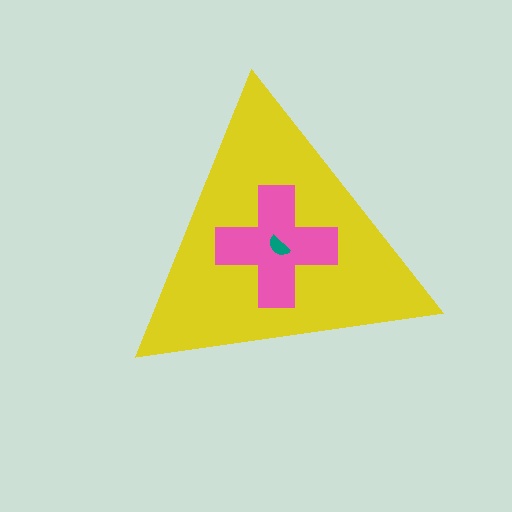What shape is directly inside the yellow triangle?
The pink cross.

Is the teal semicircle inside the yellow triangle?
Yes.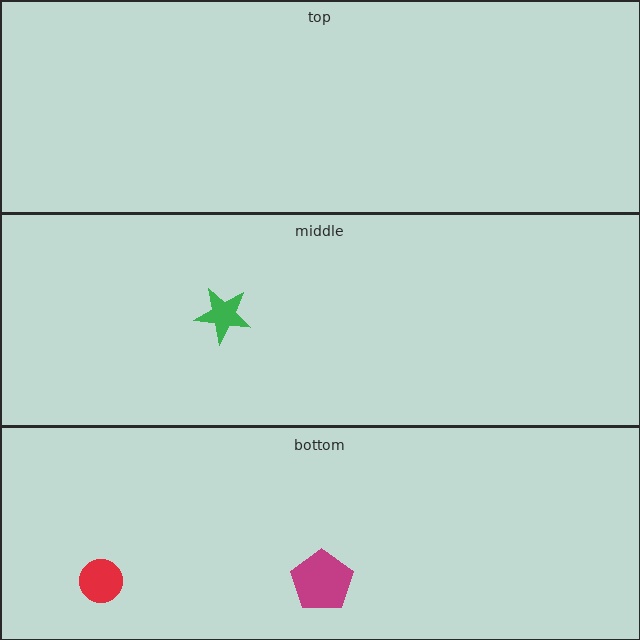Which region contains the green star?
The middle region.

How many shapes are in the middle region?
1.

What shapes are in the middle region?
The green star.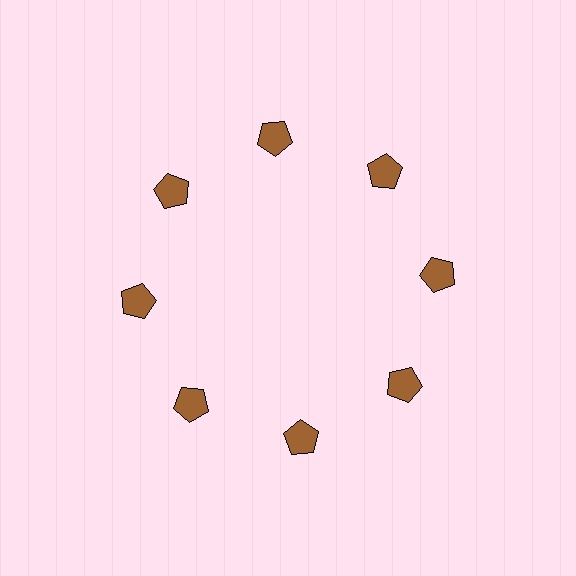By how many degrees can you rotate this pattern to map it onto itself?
The pattern maps onto itself every 45 degrees of rotation.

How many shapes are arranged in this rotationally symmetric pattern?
There are 8 shapes, arranged in 8 groups of 1.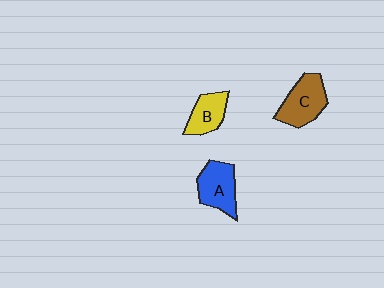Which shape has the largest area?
Shape C (brown).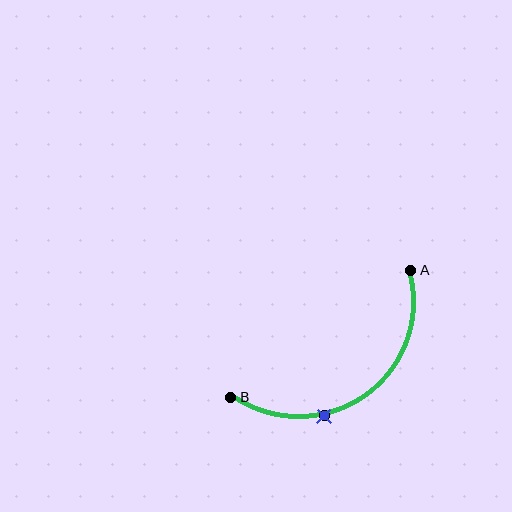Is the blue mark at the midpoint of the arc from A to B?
No. The blue mark lies on the arc but is closer to endpoint B. The arc midpoint would be at the point on the curve equidistant along the arc from both A and B.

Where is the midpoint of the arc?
The arc midpoint is the point on the curve farthest from the straight line joining A and B. It sits below and to the right of that line.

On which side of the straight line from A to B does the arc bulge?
The arc bulges below and to the right of the straight line connecting A and B.